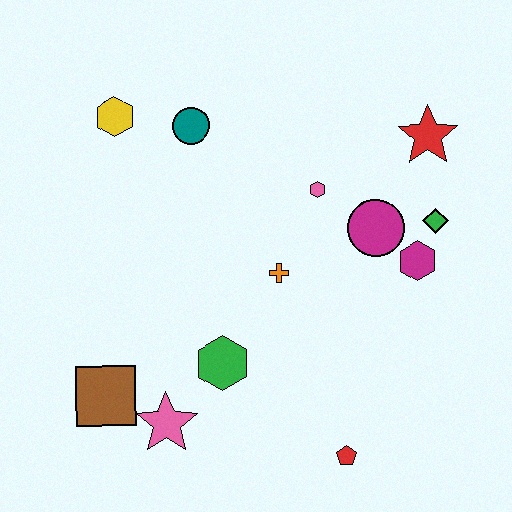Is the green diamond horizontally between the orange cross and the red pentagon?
No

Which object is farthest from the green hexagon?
The red star is farthest from the green hexagon.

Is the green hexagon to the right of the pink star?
Yes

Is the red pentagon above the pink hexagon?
No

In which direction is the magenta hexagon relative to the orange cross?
The magenta hexagon is to the right of the orange cross.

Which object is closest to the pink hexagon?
The magenta circle is closest to the pink hexagon.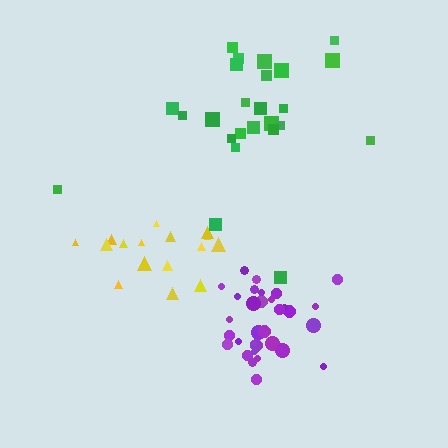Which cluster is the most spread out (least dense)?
Green.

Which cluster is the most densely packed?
Purple.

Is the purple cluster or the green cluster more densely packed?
Purple.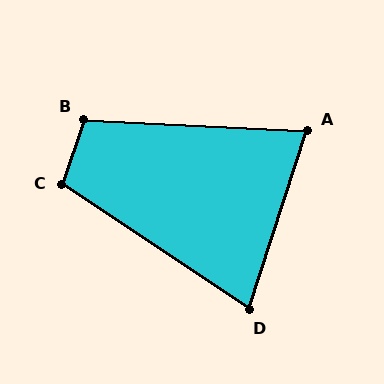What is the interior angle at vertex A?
Approximately 75 degrees (acute).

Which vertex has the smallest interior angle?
D, at approximately 74 degrees.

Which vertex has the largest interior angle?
B, at approximately 106 degrees.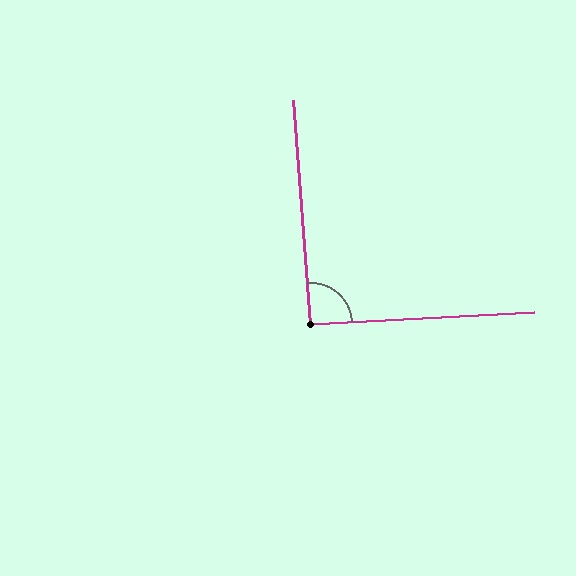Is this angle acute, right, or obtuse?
It is approximately a right angle.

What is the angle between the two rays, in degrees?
Approximately 91 degrees.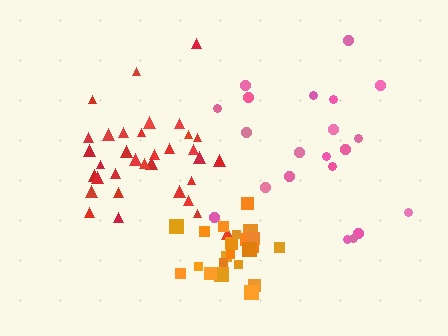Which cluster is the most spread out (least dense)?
Pink.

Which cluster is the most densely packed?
Orange.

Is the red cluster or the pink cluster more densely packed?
Red.